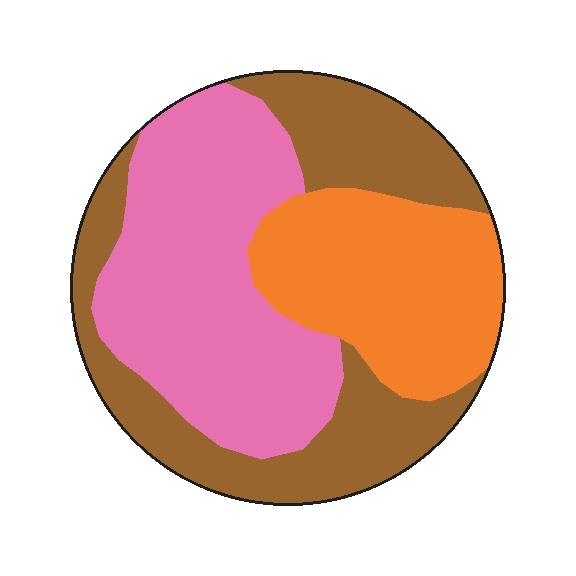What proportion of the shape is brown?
Brown takes up about one third (1/3) of the shape.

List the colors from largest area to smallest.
From largest to smallest: pink, brown, orange.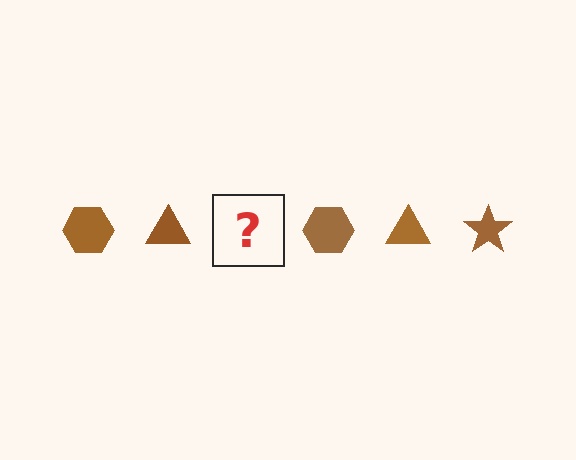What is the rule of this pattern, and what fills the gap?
The rule is that the pattern cycles through hexagon, triangle, star shapes in brown. The gap should be filled with a brown star.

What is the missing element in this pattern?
The missing element is a brown star.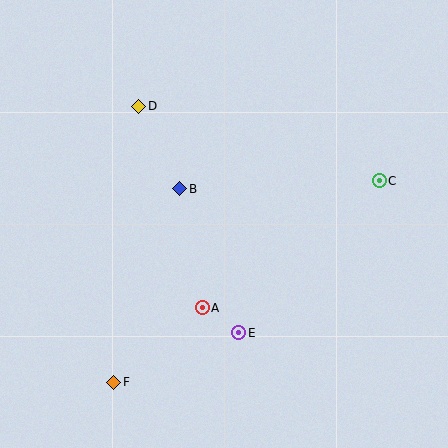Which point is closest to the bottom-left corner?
Point F is closest to the bottom-left corner.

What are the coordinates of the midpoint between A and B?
The midpoint between A and B is at (191, 248).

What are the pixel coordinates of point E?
Point E is at (239, 333).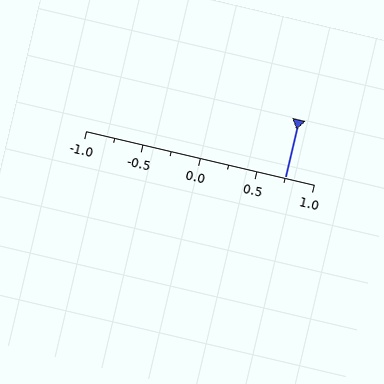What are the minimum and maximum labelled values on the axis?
The axis runs from -1.0 to 1.0.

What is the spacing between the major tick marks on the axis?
The major ticks are spaced 0.5 apart.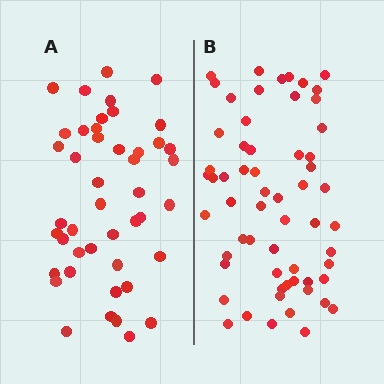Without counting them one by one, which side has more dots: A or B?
Region B (the right region) has more dots.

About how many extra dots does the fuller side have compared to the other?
Region B has approximately 15 more dots than region A.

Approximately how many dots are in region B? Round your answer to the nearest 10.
About 60 dots.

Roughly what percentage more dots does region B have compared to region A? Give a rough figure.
About 35% more.